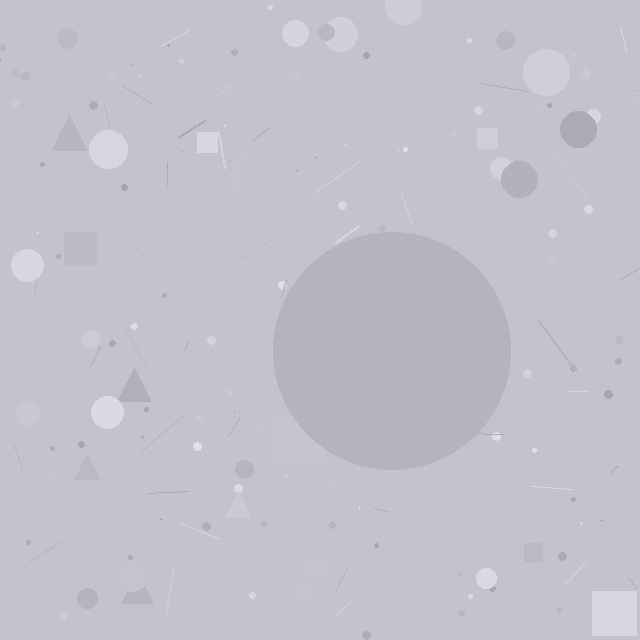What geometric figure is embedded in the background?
A circle is embedded in the background.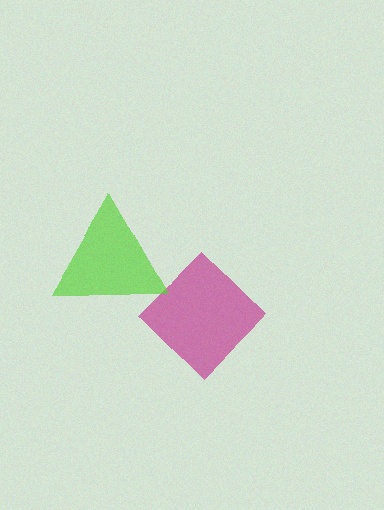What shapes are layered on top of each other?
The layered shapes are: a magenta diamond, a lime triangle.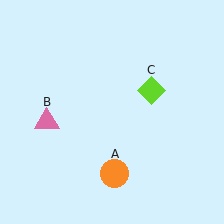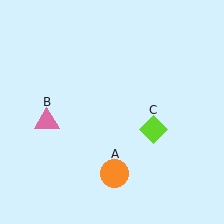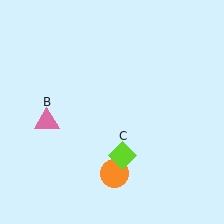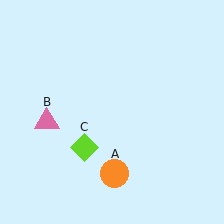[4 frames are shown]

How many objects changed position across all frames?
1 object changed position: lime diamond (object C).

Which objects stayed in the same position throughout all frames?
Orange circle (object A) and pink triangle (object B) remained stationary.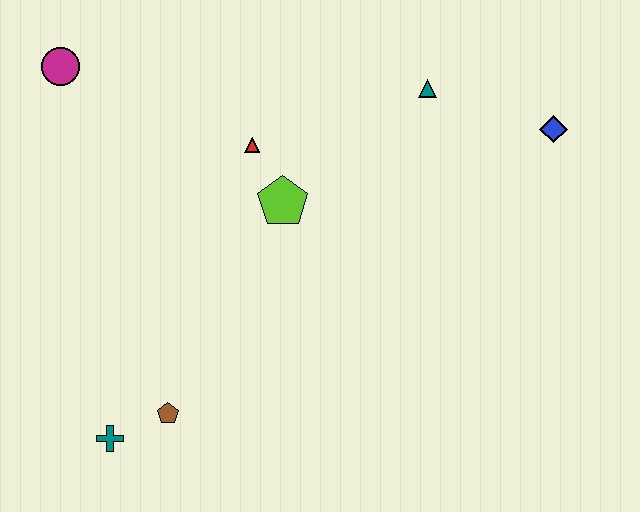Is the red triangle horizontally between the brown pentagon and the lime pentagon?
Yes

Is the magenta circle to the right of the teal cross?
No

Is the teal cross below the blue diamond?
Yes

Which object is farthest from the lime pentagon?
The teal cross is farthest from the lime pentagon.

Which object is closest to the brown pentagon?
The teal cross is closest to the brown pentagon.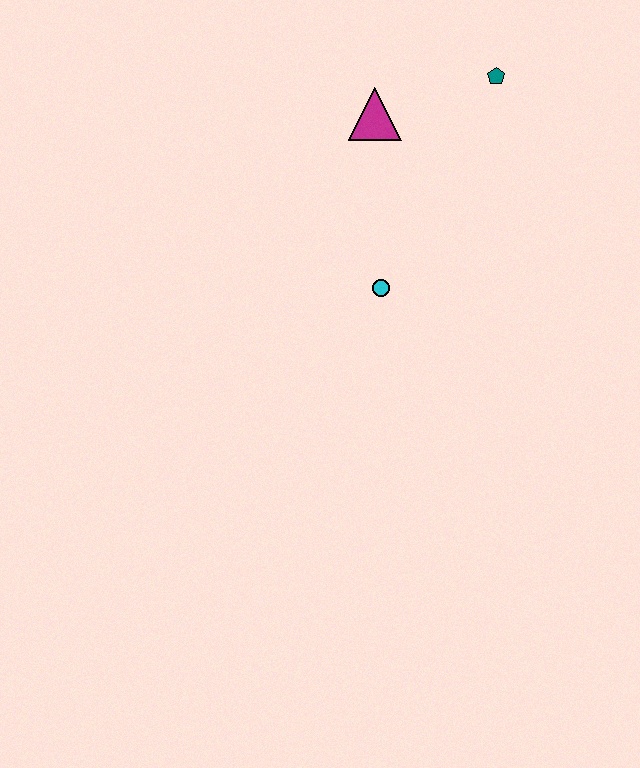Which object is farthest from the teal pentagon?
The cyan circle is farthest from the teal pentagon.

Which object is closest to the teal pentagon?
The magenta triangle is closest to the teal pentagon.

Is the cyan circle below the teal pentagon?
Yes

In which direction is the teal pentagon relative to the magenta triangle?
The teal pentagon is to the right of the magenta triangle.